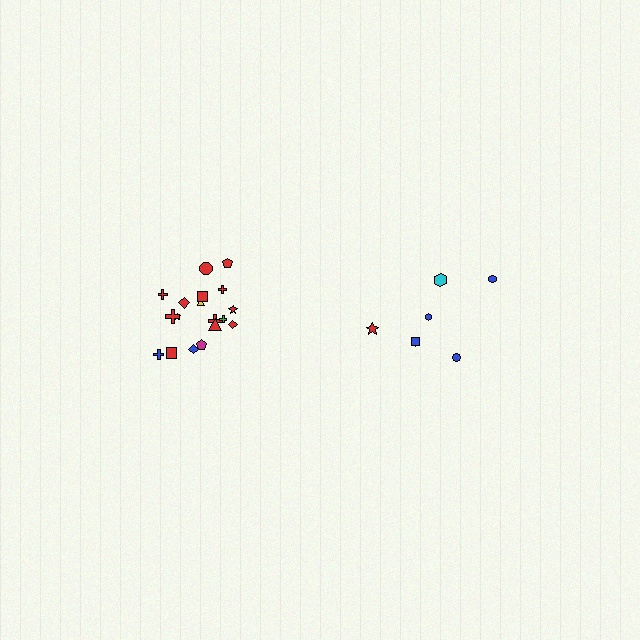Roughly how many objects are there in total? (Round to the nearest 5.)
Roughly 25 objects in total.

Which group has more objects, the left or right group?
The left group.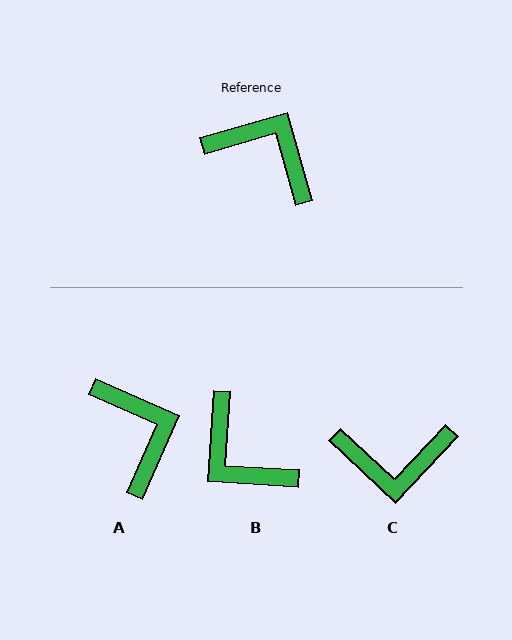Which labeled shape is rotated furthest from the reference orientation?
B, about 161 degrees away.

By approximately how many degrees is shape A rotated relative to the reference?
Approximately 40 degrees clockwise.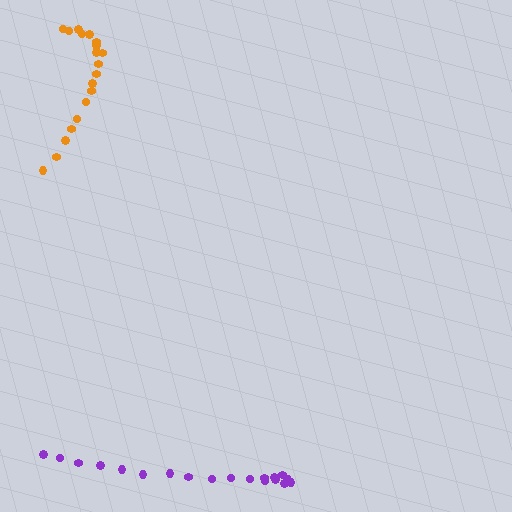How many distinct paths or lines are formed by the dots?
There are 2 distinct paths.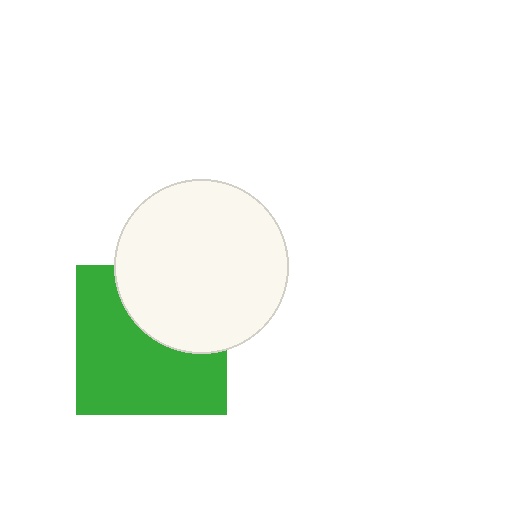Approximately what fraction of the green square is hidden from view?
Roughly 37% of the green square is hidden behind the white circle.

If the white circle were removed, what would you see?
You would see the complete green square.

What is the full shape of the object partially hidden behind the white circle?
The partially hidden object is a green square.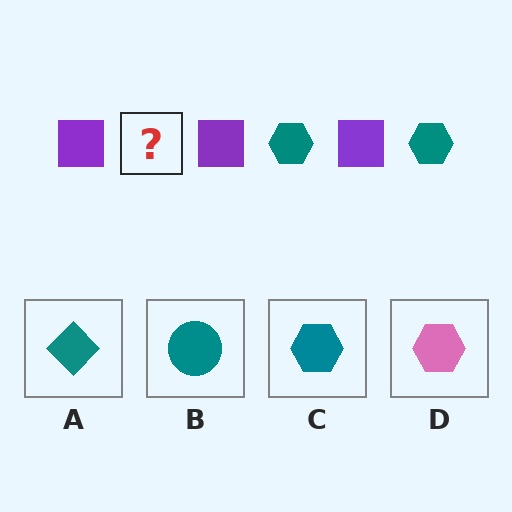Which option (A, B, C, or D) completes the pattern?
C.